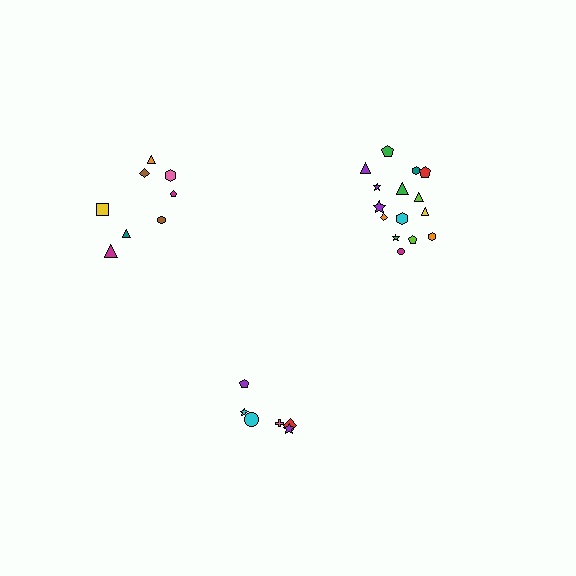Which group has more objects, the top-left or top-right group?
The top-right group.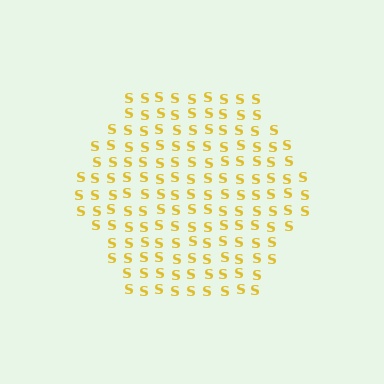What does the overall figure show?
The overall figure shows a hexagon.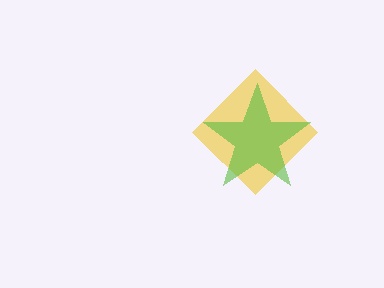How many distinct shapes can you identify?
There are 2 distinct shapes: a yellow diamond, a lime star.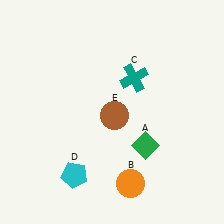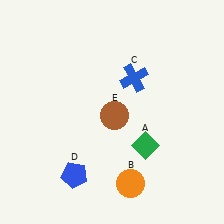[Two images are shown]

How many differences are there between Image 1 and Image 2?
There are 2 differences between the two images.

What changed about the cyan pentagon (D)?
In Image 1, D is cyan. In Image 2, it changed to blue.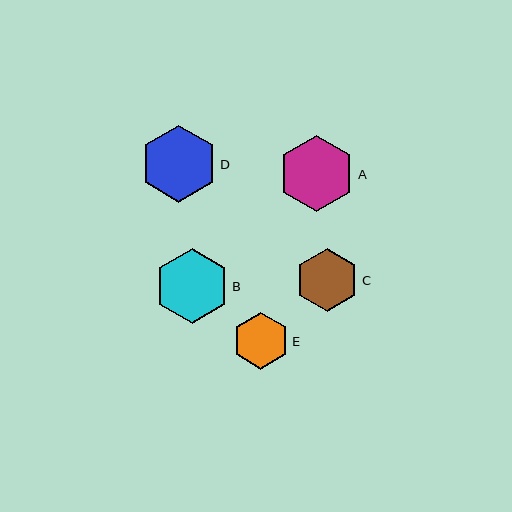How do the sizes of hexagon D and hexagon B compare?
Hexagon D and hexagon B are approximately the same size.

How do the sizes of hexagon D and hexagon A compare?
Hexagon D and hexagon A are approximately the same size.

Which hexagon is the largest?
Hexagon D is the largest with a size of approximately 76 pixels.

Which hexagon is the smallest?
Hexagon E is the smallest with a size of approximately 57 pixels.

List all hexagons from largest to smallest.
From largest to smallest: D, A, B, C, E.